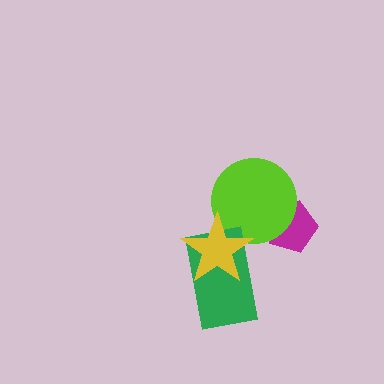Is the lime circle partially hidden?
Yes, it is partially covered by another shape.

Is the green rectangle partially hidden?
Yes, it is partially covered by another shape.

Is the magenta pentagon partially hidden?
Yes, it is partially covered by another shape.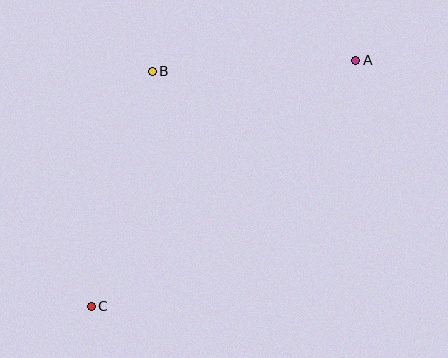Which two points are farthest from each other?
Points A and C are farthest from each other.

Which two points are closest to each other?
Points A and B are closest to each other.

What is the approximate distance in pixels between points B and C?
The distance between B and C is approximately 243 pixels.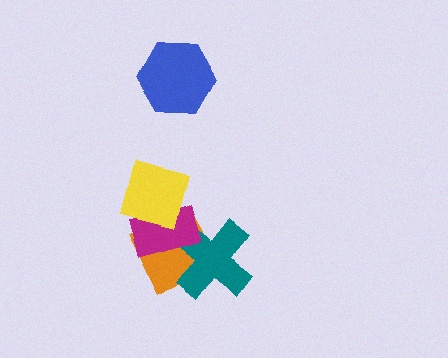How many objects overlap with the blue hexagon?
0 objects overlap with the blue hexagon.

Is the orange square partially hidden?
Yes, it is partially covered by another shape.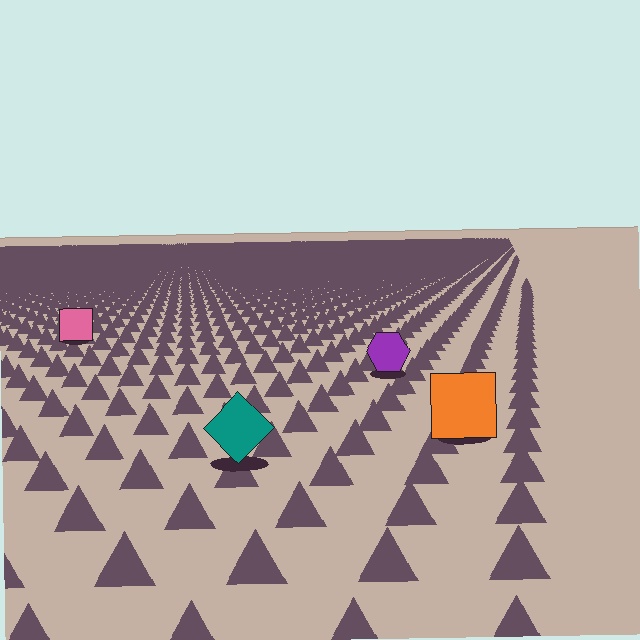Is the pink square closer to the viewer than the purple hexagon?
No. The purple hexagon is closer — you can tell from the texture gradient: the ground texture is coarser near it.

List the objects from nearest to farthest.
From nearest to farthest: the teal diamond, the orange square, the purple hexagon, the pink square.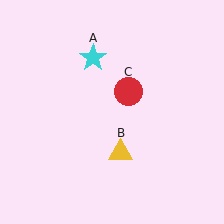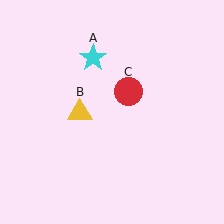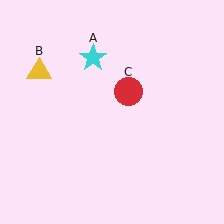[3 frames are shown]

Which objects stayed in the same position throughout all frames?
Cyan star (object A) and red circle (object C) remained stationary.